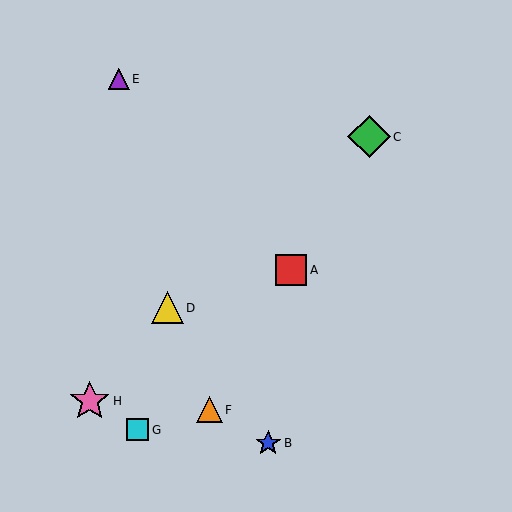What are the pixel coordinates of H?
Object H is at (90, 401).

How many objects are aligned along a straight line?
3 objects (A, C, F) are aligned along a straight line.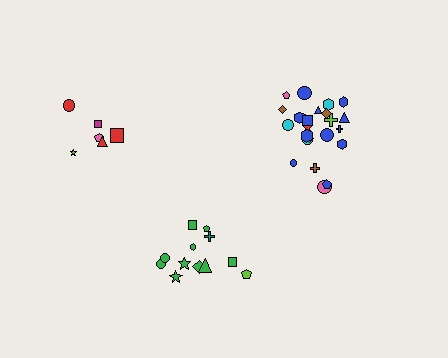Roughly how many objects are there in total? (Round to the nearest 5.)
Roughly 45 objects in total.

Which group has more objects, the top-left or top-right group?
The top-right group.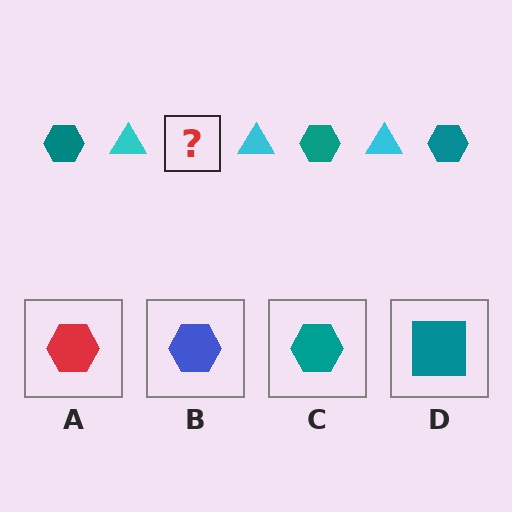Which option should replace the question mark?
Option C.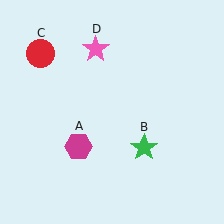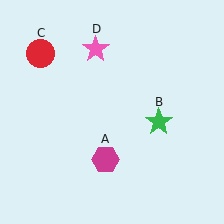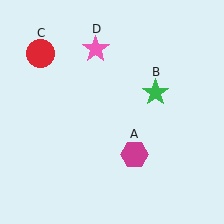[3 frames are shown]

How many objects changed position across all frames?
2 objects changed position: magenta hexagon (object A), green star (object B).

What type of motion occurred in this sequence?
The magenta hexagon (object A), green star (object B) rotated counterclockwise around the center of the scene.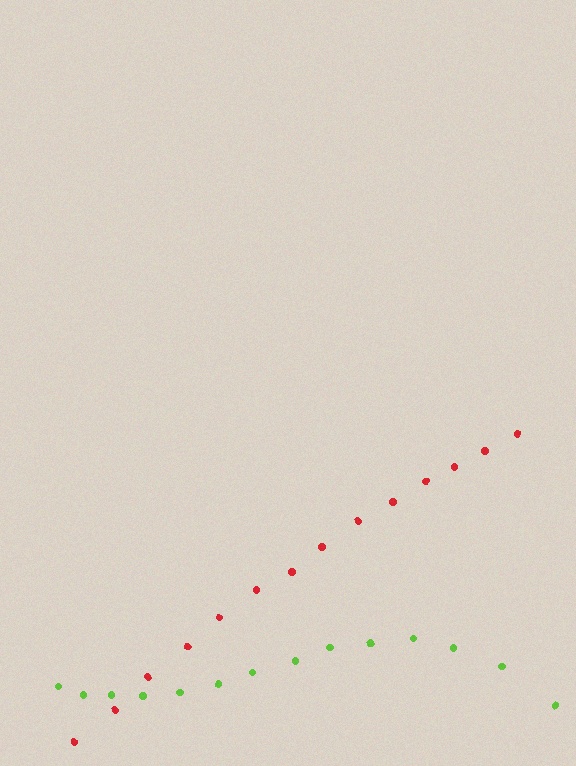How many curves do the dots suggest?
There are 2 distinct paths.